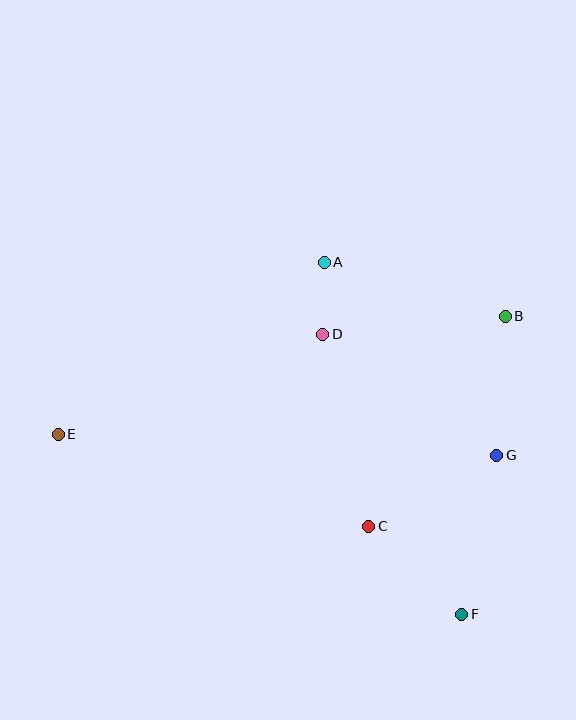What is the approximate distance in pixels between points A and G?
The distance between A and G is approximately 259 pixels.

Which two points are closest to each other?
Points A and D are closest to each other.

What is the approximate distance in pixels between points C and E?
The distance between C and E is approximately 324 pixels.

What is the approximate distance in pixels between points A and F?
The distance between A and F is approximately 378 pixels.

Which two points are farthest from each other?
Points B and E are farthest from each other.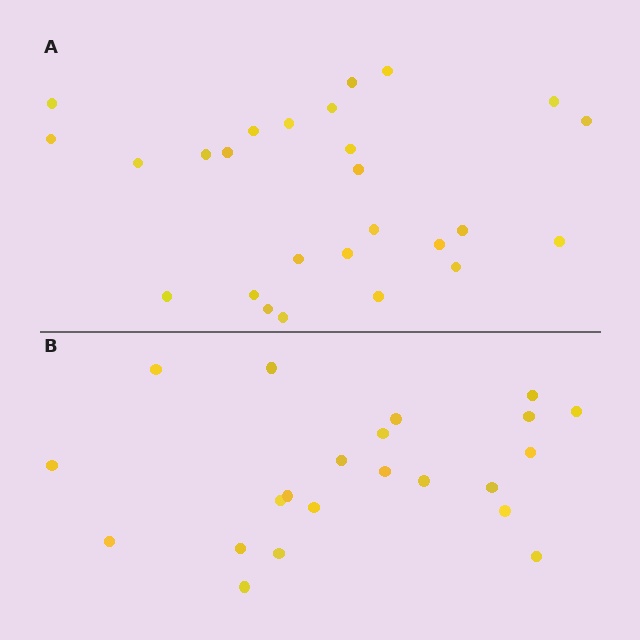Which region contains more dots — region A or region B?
Region A (the top region) has more dots.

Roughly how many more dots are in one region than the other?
Region A has about 4 more dots than region B.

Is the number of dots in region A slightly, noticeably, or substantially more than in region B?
Region A has only slightly more — the two regions are fairly close. The ratio is roughly 1.2 to 1.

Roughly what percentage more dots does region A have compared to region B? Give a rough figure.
About 20% more.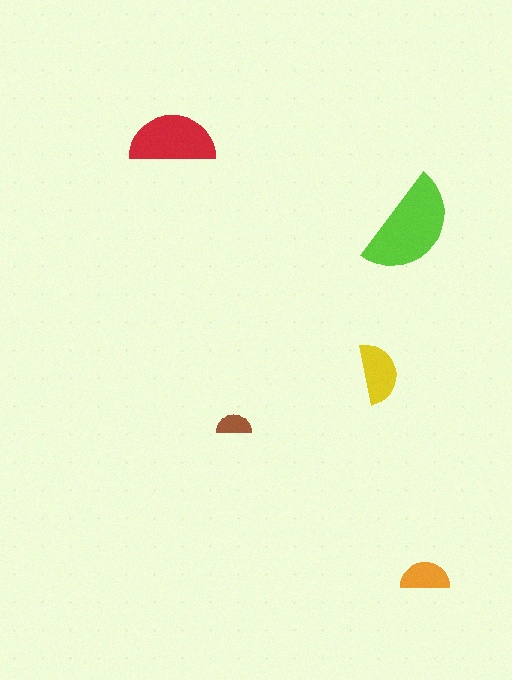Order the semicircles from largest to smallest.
the lime one, the red one, the yellow one, the orange one, the brown one.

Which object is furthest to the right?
The orange semicircle is rightmost.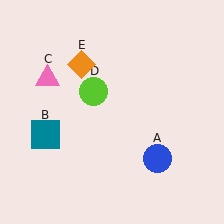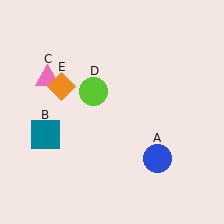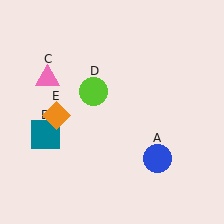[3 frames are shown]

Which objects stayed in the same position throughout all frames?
Blue circle (object A) and teal square (object B) and pink triangle (object C) and lime circle (object D) remained stationary.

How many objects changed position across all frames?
1 object changed position: orange diamond (object E).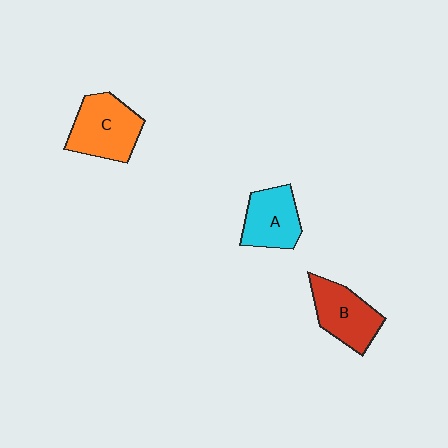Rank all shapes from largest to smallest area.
From largest to smallest: C (orange), B (red), A (cyan).